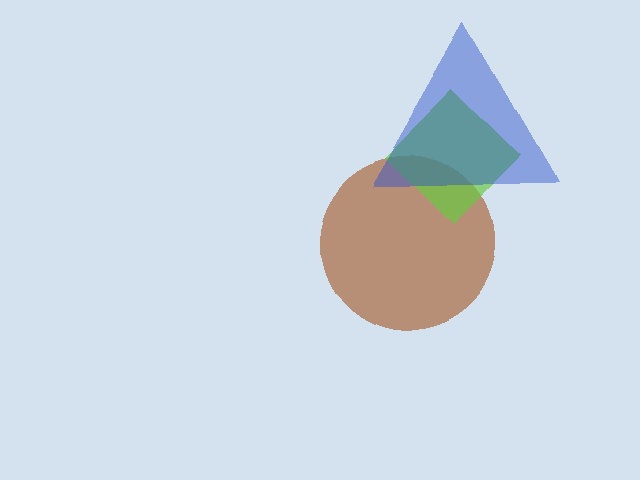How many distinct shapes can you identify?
There are 3 distinct shapes: a brown circle, a lime diamond, a blue triangle.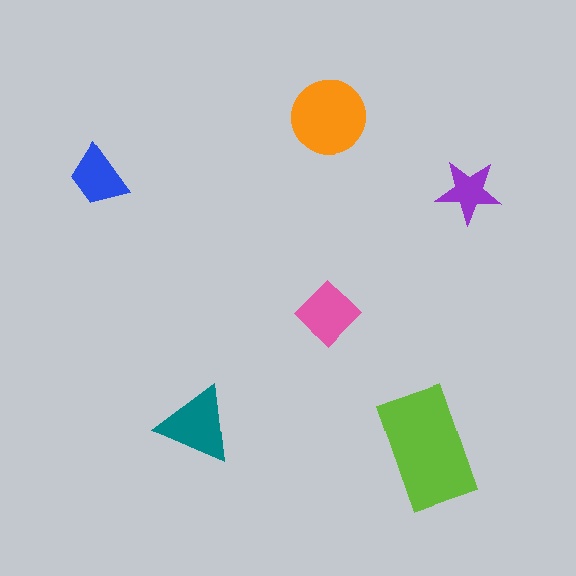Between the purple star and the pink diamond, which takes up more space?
The pink diamond.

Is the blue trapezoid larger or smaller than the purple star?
Larger.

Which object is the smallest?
The purple star.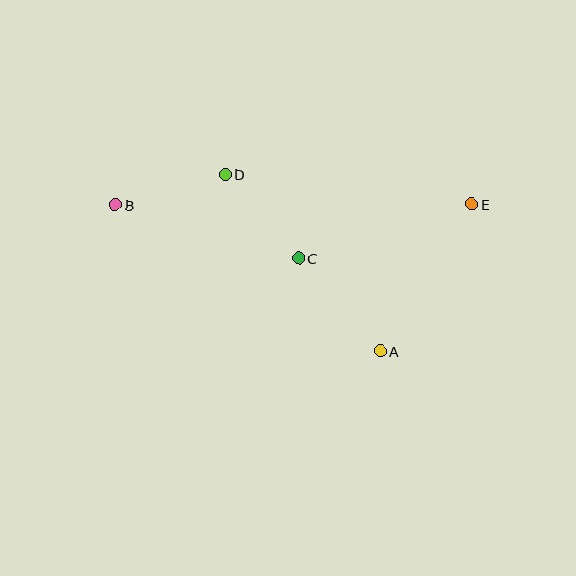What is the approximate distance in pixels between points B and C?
The distance between B and C is approximately 191 pixels.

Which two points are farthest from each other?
Points B and E are farthest from each other.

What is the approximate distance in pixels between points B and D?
The distance between B and D is approximately 114 pixels.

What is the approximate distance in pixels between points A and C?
The distance between A and C is approximately 124 pixels.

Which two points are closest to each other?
Points C and D are closest to each other.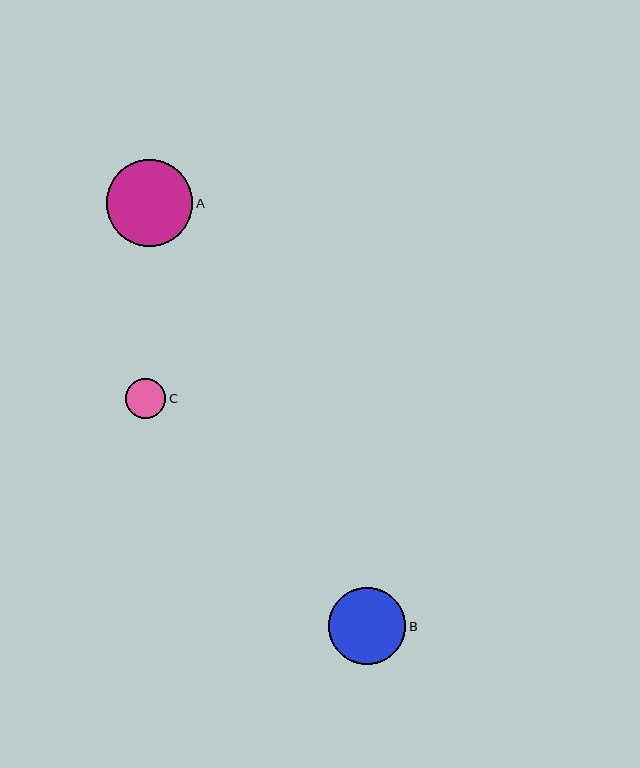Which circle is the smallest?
Circle C is the smallest with a size of approximately 40 pixels.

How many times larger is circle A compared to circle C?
Circle A is approximately 2.1 times the size of circle C.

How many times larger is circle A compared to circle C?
Circle A is approximately 2.1 times the size of circle C.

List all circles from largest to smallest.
From largest to smallest: A, B, C.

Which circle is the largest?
Circle A is the largest with a size of approximately 86 pixels.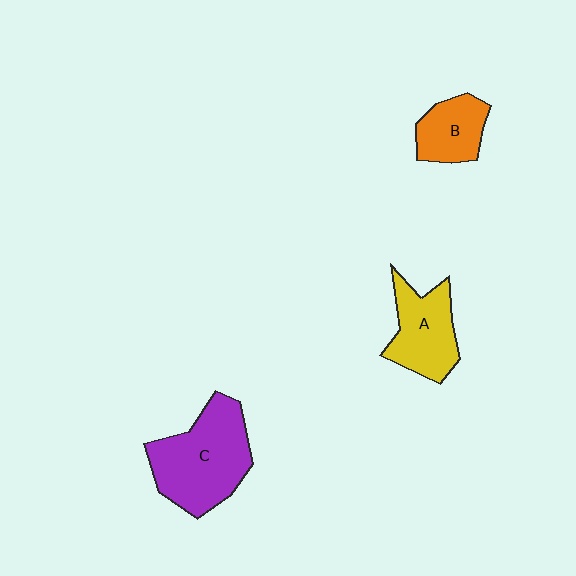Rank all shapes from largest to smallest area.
From largest to smallest: C (purple), A (yellow), B (orange).